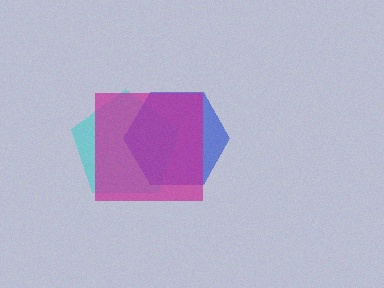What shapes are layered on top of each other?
The layered shapes are: a cyan pentagon, a blue hexagon, a magenta square.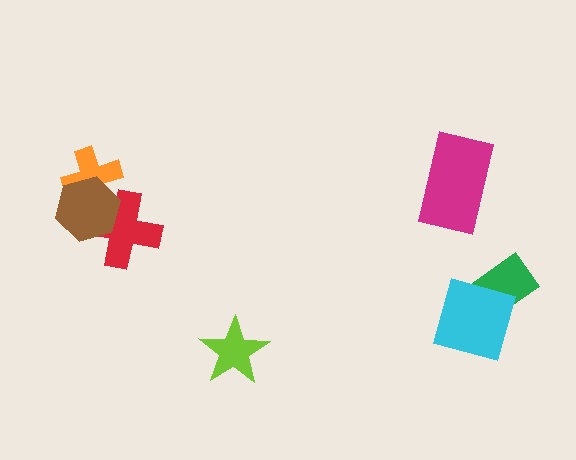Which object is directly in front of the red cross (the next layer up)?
The orange cross is directly in front of the red cross.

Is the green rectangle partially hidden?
Yes, it is partially covered by another shape.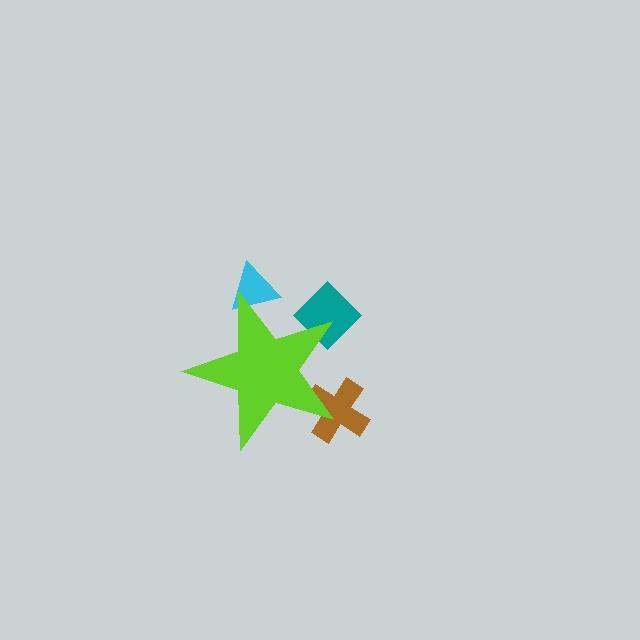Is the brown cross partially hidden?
Yes, the brown cross is partially hidden behind the lime star.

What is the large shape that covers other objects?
A lime star.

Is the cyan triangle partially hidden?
Yes, the cyan triangle is partially hidden behind the lime star.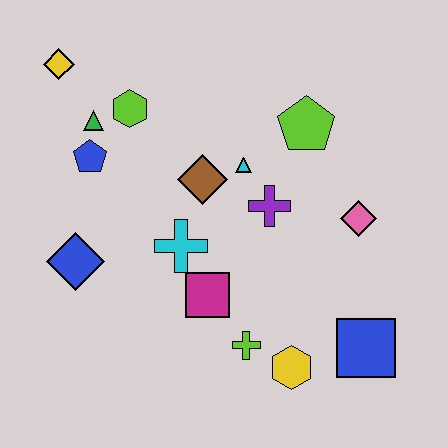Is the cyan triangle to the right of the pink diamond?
No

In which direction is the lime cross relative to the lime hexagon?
The lime cross is below the lime hexagon.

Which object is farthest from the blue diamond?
The blue square is farthest from the blue diamond.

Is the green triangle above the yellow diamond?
No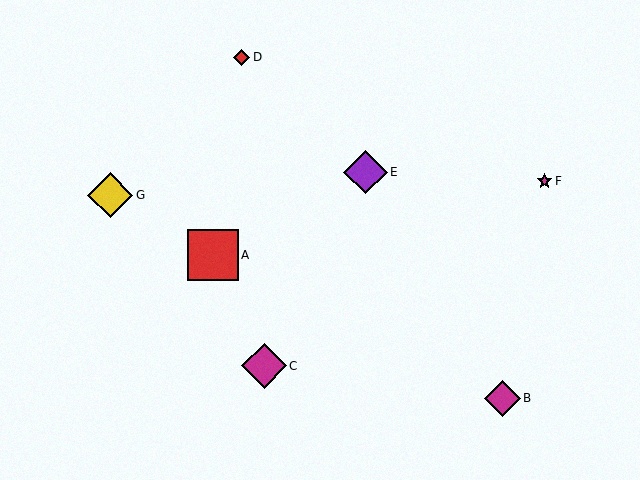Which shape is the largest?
The red square (labeled A) is the largest.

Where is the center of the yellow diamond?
The center of the yellow diamond is at (110, 195).